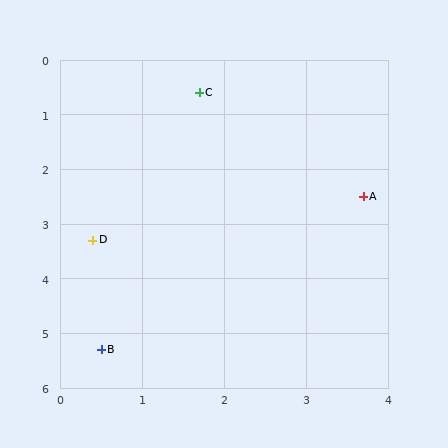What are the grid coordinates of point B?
Point B is at approximately (0.5, 5.3).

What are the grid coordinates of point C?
Point C is at approximately (1.7, 0.6).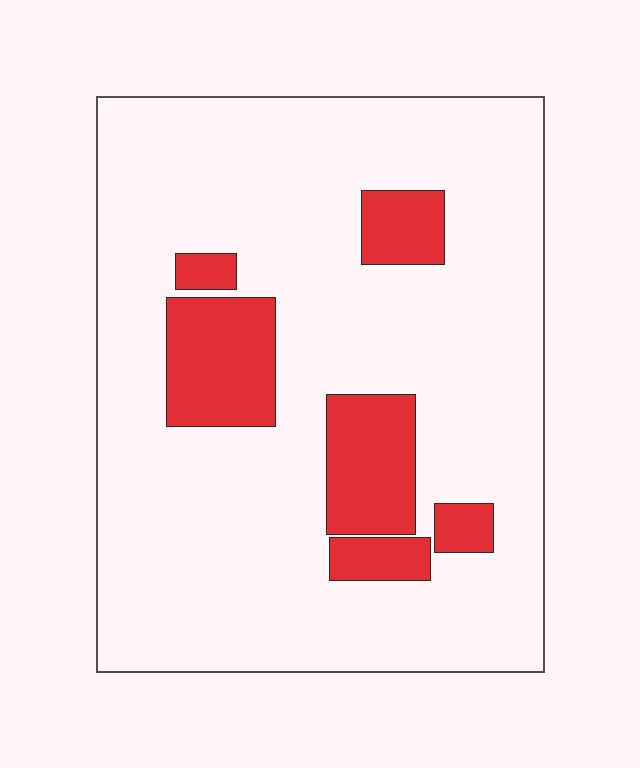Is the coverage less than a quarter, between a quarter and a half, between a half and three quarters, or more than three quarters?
Less than a quarter.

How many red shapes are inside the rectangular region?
6.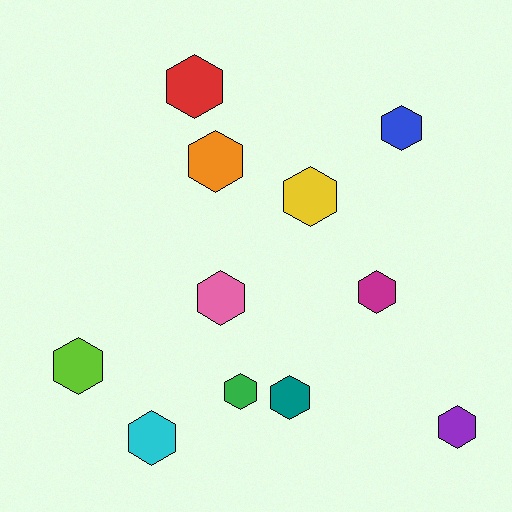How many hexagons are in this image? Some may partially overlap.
There are 11 hexagons.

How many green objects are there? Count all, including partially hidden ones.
There is 1 green object.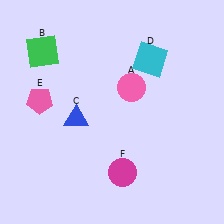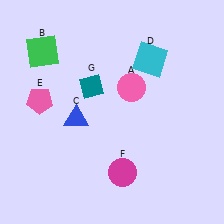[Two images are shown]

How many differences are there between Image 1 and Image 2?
There is 1 difference between the two images.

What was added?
A teal diamond (G) was added in Image 2.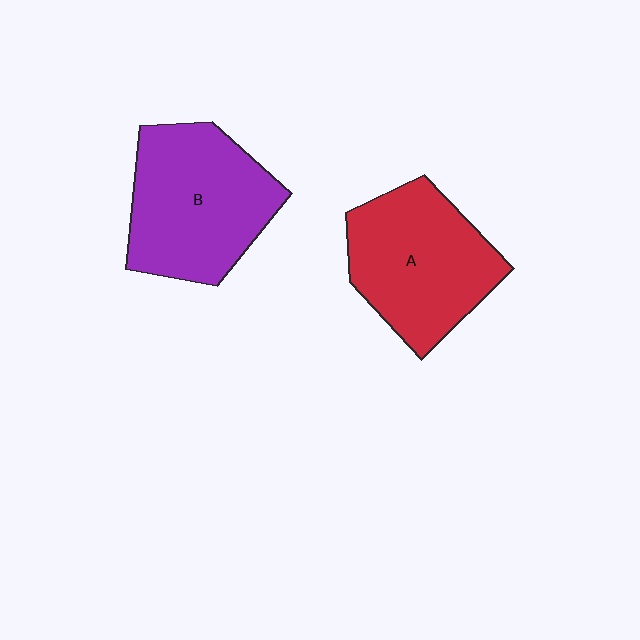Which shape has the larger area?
Shape B (purple).